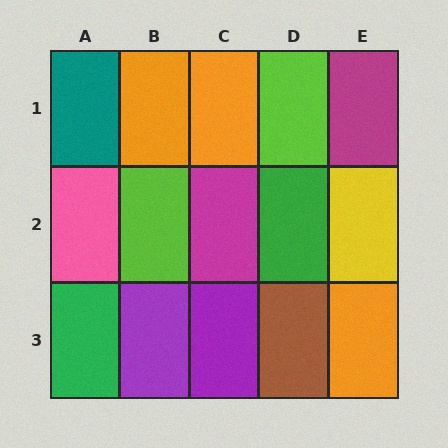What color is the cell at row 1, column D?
Lime.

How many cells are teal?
1 cell is teal.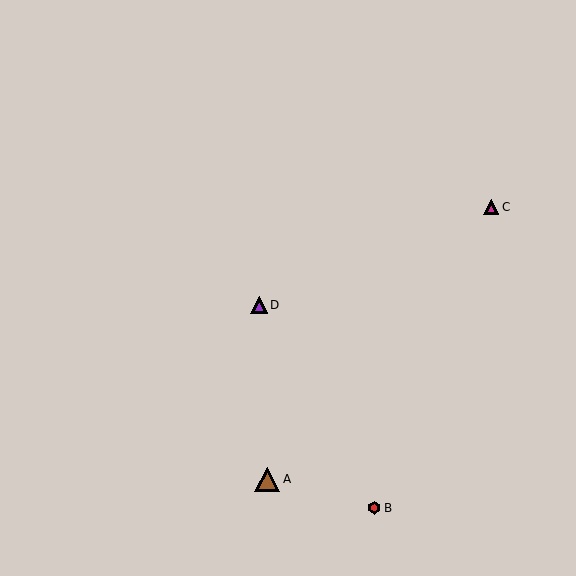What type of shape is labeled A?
Shape A is a brown triangle.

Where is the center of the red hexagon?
The center of the red hexagon is at (374, 508).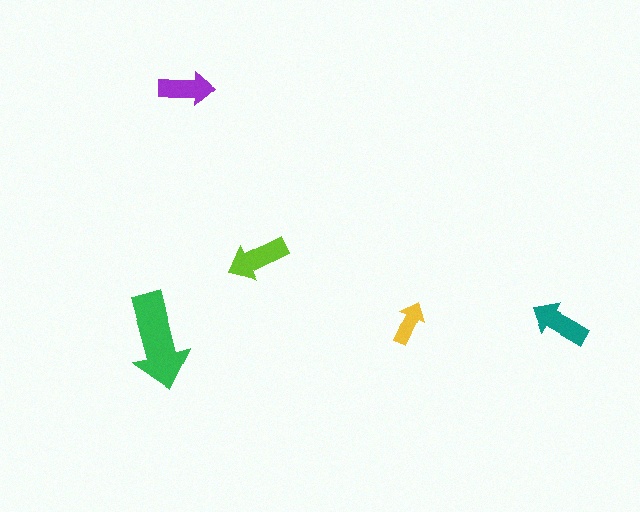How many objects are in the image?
There are 5 objects in the image.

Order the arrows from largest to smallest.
the green one, the lime one, the teal one, the purple one, the yellow one.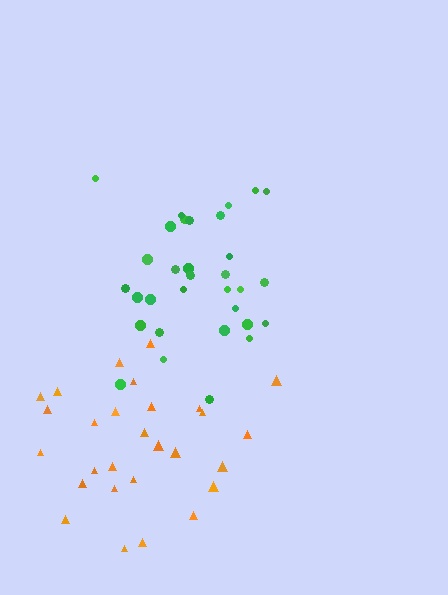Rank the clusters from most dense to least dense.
green, orange.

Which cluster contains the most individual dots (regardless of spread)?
Green (32).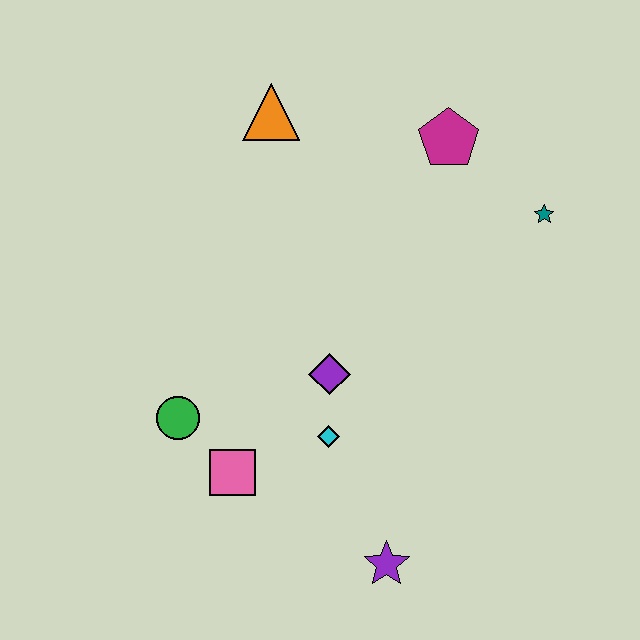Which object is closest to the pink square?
The green circle is closest to the pink square.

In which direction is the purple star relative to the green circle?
The purple star is to the right of the green circle.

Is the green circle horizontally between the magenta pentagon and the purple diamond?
No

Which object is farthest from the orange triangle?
The purple star is farthest from the orange triangle.